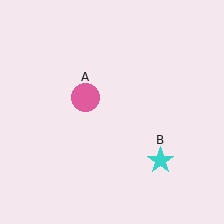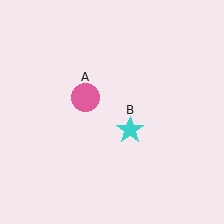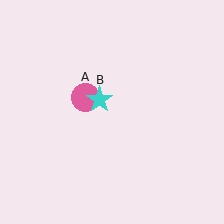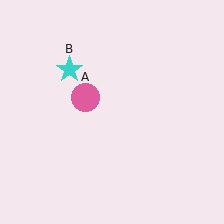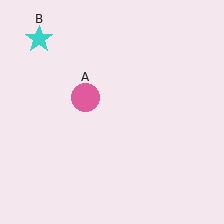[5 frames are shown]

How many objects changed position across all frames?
1 object changed position: cyan star (object B).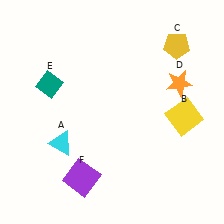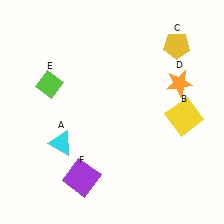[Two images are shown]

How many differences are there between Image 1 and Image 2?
There is 1 difference between the two images.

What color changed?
The diamond (E) changed from teal in Image 1 to lime in Image 2.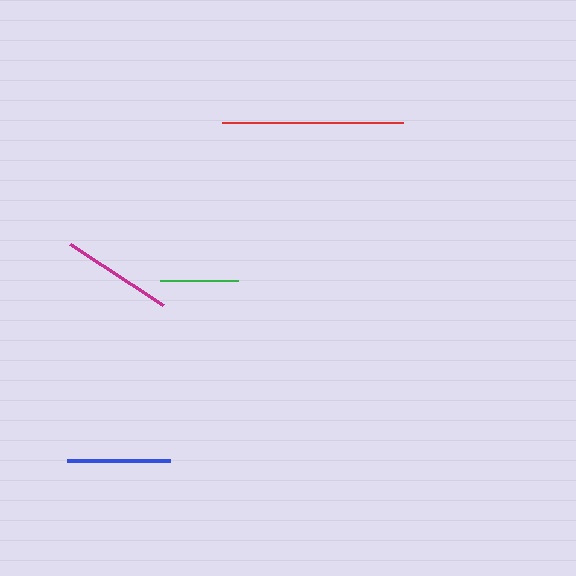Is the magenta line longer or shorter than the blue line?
The magenta line is longer than the blue line.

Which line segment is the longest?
The red line is the longest at approximately 181 pixels.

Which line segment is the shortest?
The green line is the shortest at approximately 78 pixels.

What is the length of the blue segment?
The blue segment is approximately 103 pixels long.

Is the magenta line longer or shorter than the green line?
The magenta line is longer than the green line.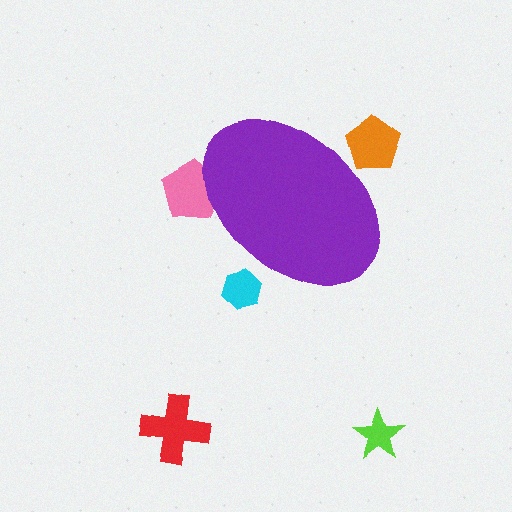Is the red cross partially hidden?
No, the red cross is fully visible.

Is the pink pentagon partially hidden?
Yes, the pink pentagon is partially hidden behind the purple ellipse.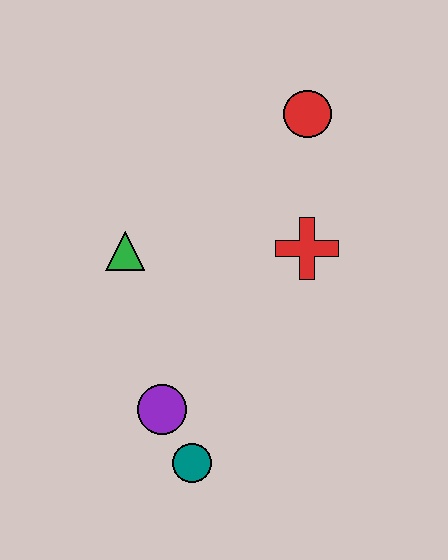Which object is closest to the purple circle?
The teal circle is closest to the purple circle.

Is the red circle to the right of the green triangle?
Yes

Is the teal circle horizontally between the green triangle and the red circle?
Yes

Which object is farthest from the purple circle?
The red circle is farthest from the purple circle.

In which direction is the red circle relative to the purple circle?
The red circle is above the purple circle.